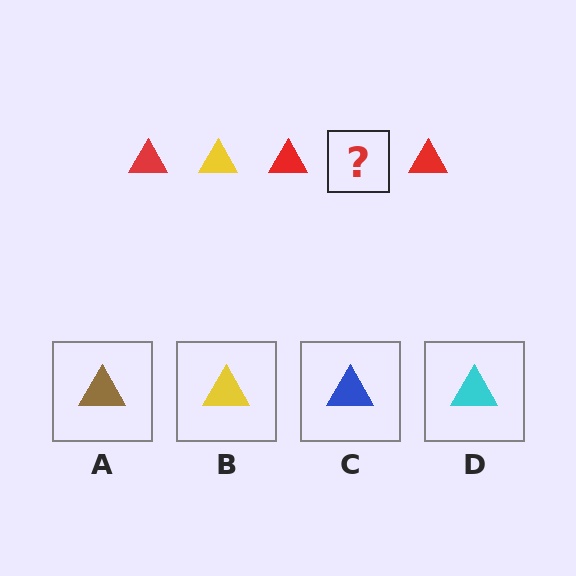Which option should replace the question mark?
Option B.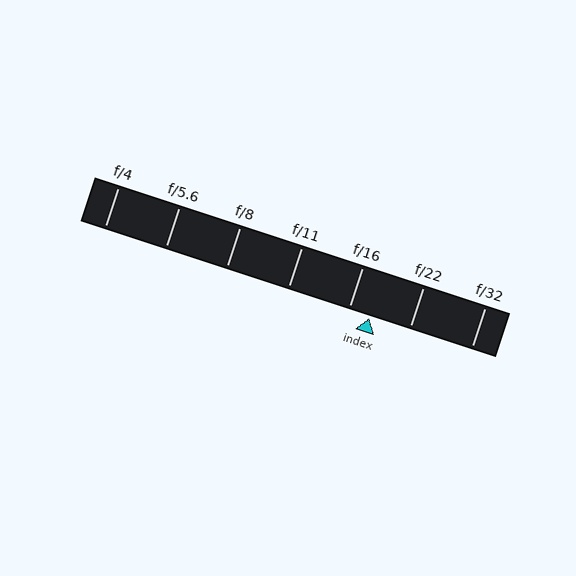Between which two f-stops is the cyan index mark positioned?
The index mark is between f/16 and f/22.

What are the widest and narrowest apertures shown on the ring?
The widest aperture shown is f/4 and the narrowest is f/32.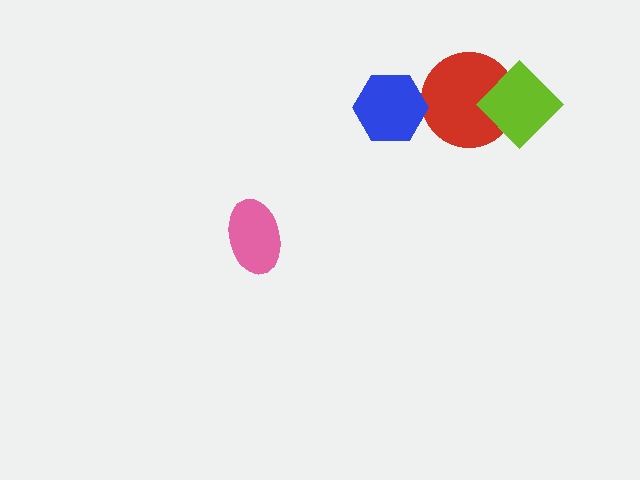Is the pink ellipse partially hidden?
No, no other shape covers it.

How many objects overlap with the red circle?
1 object overlaps with the red circle.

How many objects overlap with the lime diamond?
1 object overlaps with the lime diamond.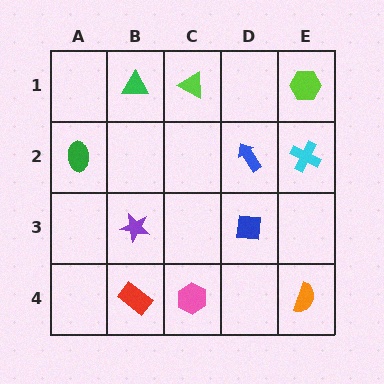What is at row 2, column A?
A green ellipse.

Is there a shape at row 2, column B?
No, that cell is empty.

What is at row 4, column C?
A pink hexagon.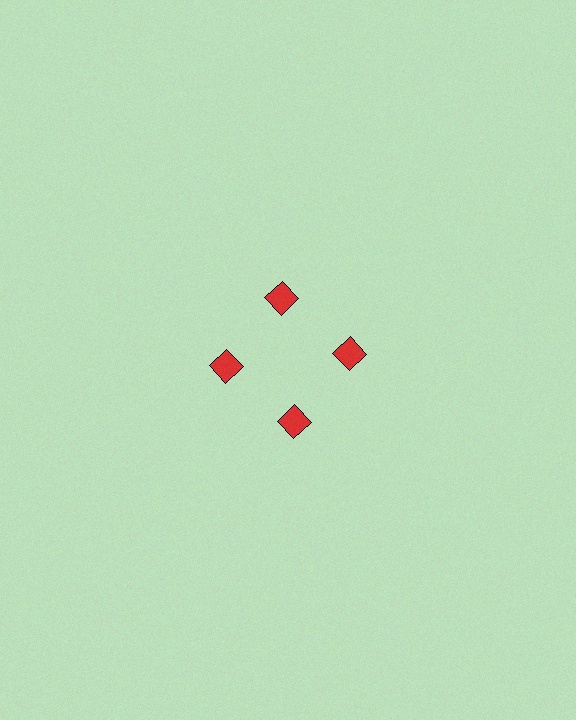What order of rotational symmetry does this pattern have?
This pattern has 4-fold rotational symmetry.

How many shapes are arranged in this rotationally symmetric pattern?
There are 4 shapes, arranged in 4 groups of 1.